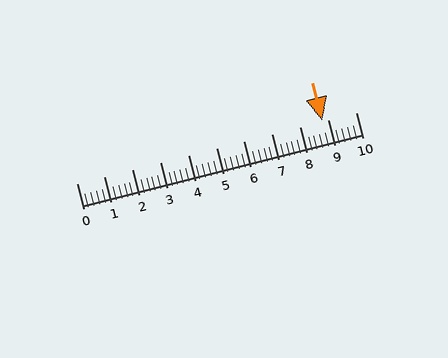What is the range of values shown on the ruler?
The ruler shows values from 0 to 10.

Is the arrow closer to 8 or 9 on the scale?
The arrow is closer to 9.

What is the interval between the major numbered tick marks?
The major tick marks are spaced 1 units apart.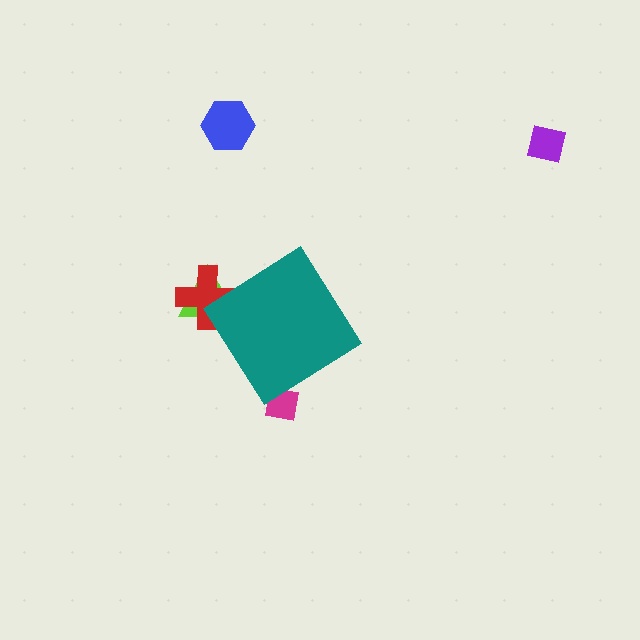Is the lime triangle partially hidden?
Yes, the lime triangle is partially hidden behind the teal diamond.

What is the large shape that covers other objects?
A teal diamond.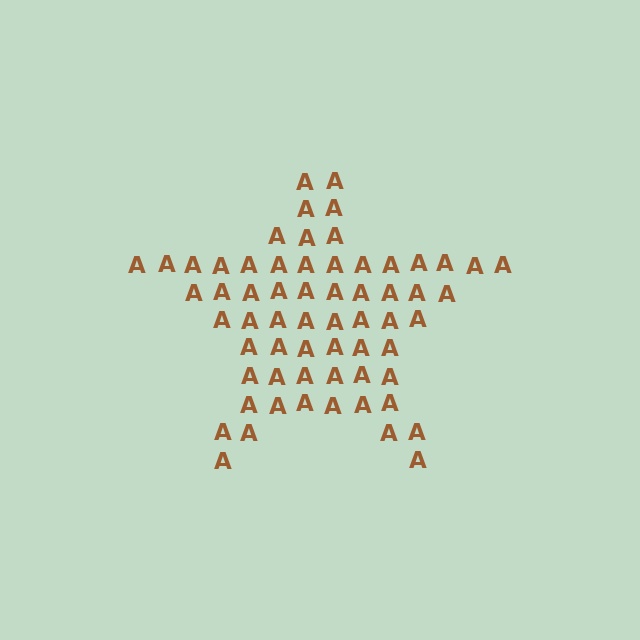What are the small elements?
The small elements are letter A's.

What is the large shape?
The large shape is a star.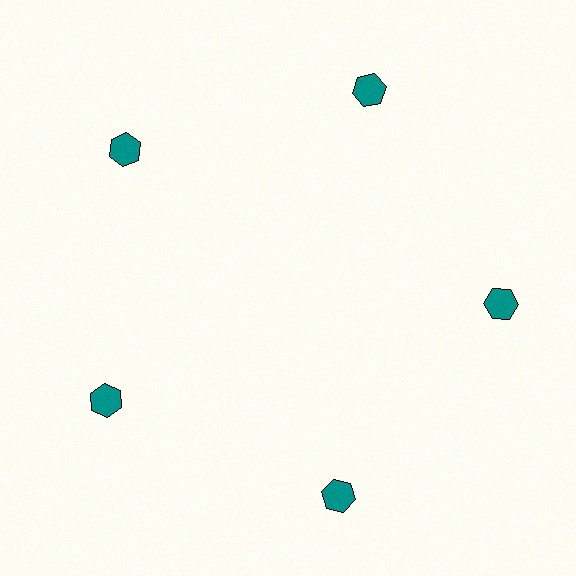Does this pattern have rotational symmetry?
Yes, this pattern has 5-fold rotational symmetry. It looks the same after rotating 72 degrees around the center.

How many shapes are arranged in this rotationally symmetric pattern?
There are 5 shapes, arranged in 5 groups of 1.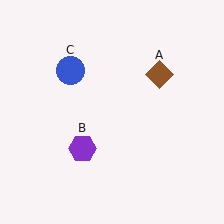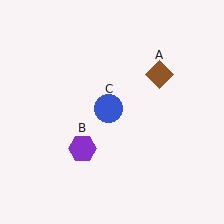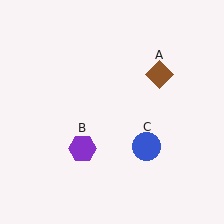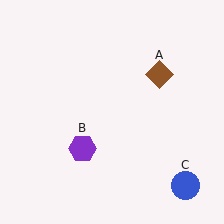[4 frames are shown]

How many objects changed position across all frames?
1 object changed position: blue circle (object C).